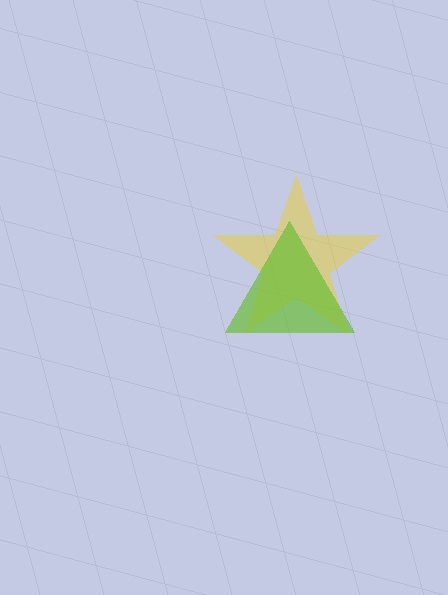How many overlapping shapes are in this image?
There are 2 overlapping shapes in the image.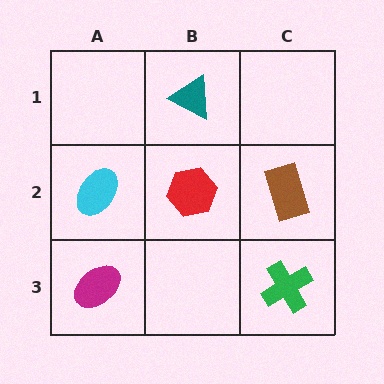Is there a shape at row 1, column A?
No, that cell is empty.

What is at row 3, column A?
A magenta ellipse.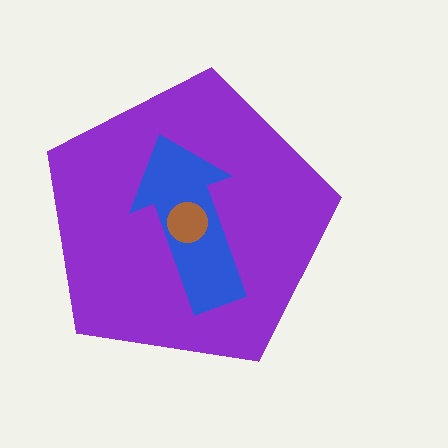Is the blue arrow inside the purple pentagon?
Yes.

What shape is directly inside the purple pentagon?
The blue arrow.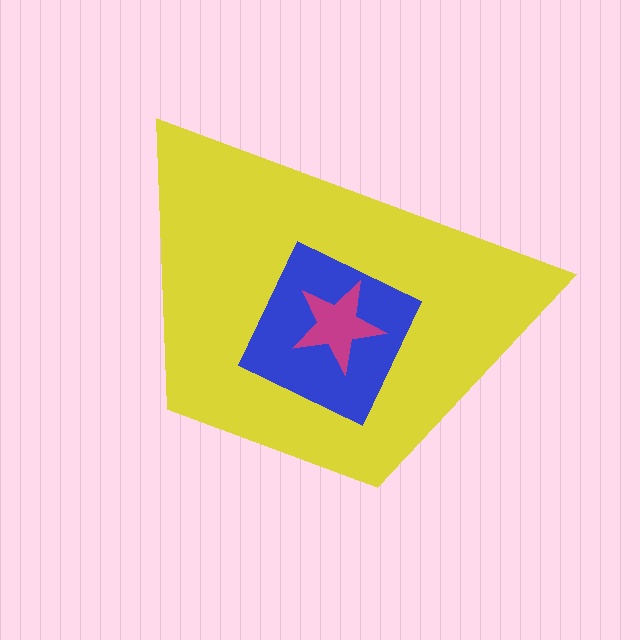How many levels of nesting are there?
3.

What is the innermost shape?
The magenta star.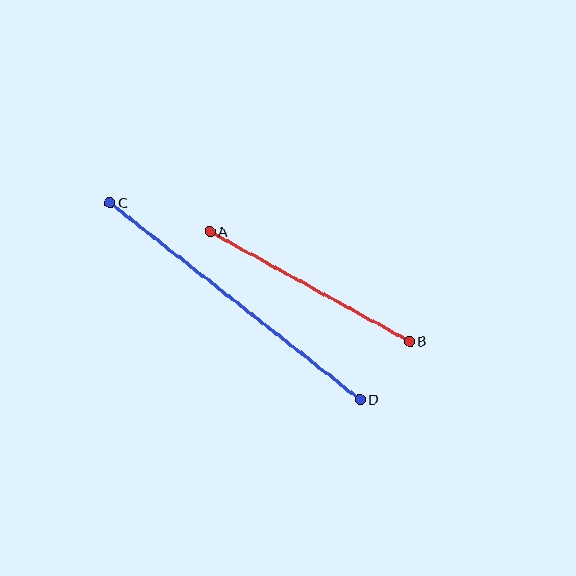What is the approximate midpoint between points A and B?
The midpoint is at approximately (310, 287) pixels.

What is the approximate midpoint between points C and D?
The midpoint is at approximately (235, 301) pixels.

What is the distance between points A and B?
The distance is approximately 228 pixels.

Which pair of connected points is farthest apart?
Points C and D are farthest apart.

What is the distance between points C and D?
The distance is approximately 318 pixels.